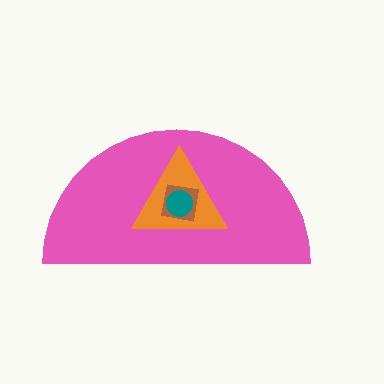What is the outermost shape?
The pink semicircle.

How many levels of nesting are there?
4.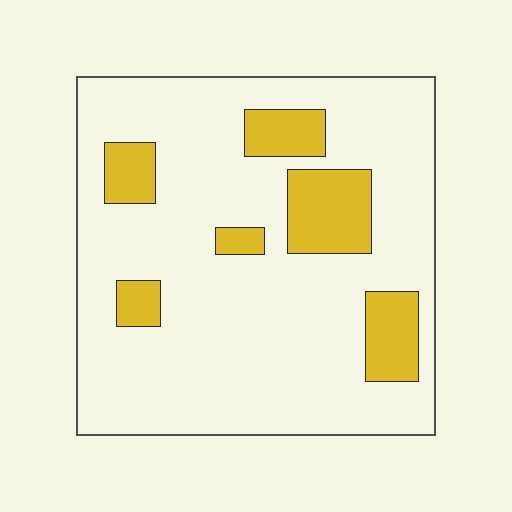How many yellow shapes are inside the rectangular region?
6.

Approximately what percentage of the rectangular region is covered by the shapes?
Approximately 20%.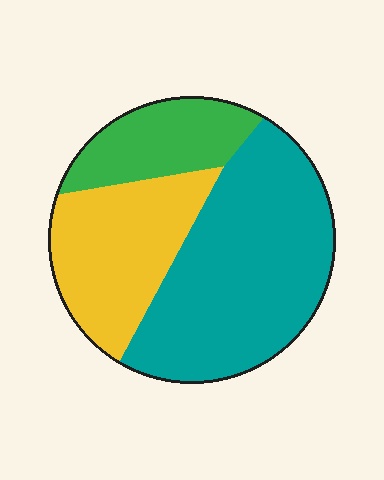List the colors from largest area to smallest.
From largest to smallest: teal, yellow, green.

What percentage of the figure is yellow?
Yellow covers around 30% of the figure.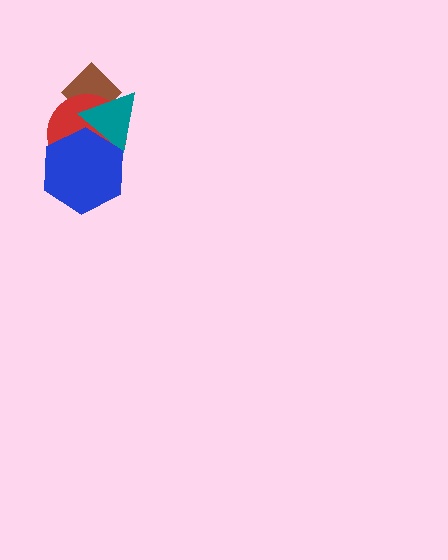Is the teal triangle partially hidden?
Yes, it is partially covered by another shape.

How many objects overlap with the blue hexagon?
2 objects overlap with the blue hexagon.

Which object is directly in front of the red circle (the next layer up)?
The teal triangle is directly in front of the red circle.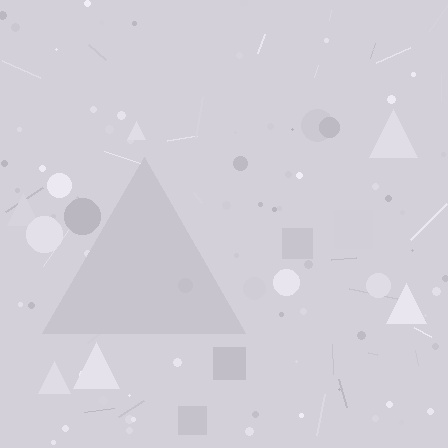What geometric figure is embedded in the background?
A triangle is embedded in the background.